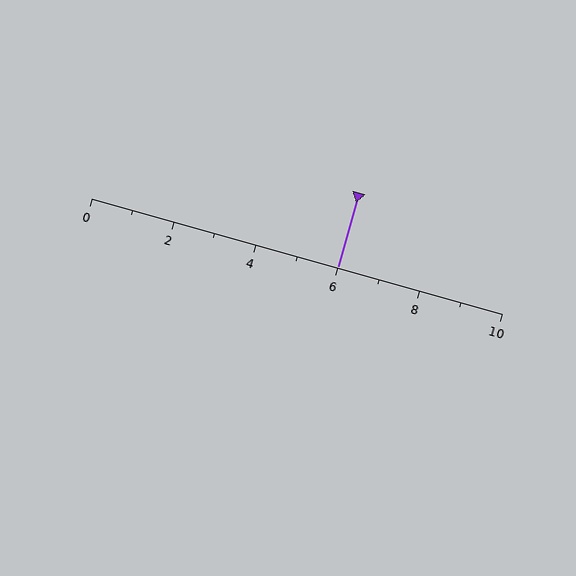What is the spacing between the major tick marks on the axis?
The major ticks are spaced 2 apart.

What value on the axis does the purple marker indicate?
The marker indicates approximately 6.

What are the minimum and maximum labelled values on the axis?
The axis runs from 0 to 10.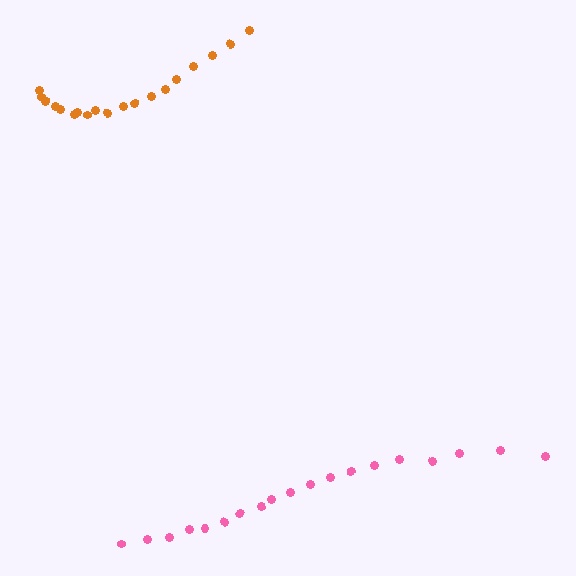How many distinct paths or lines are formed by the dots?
There are 2 distinct paths.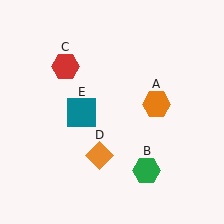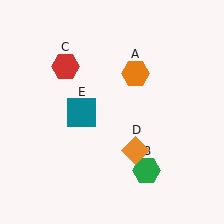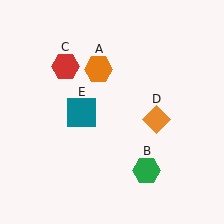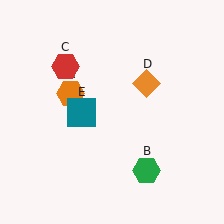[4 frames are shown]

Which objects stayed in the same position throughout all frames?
Green hexagon (object B) and red hexagon (object C) and teal square (object E) remained stationary.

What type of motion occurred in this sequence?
The orange hexagon (object A), orange diamond (object D) rotated counterclockwise around the center of the scene.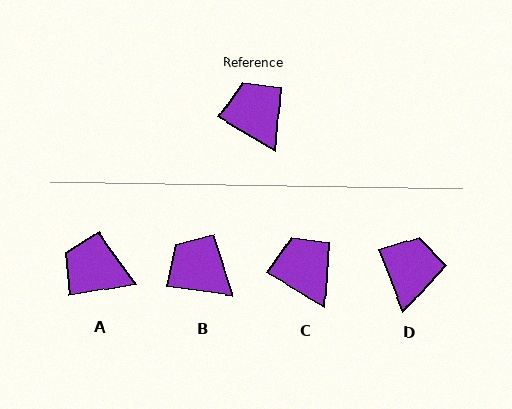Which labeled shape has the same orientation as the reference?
C.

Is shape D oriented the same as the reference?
No, it is off by about 38 degrees.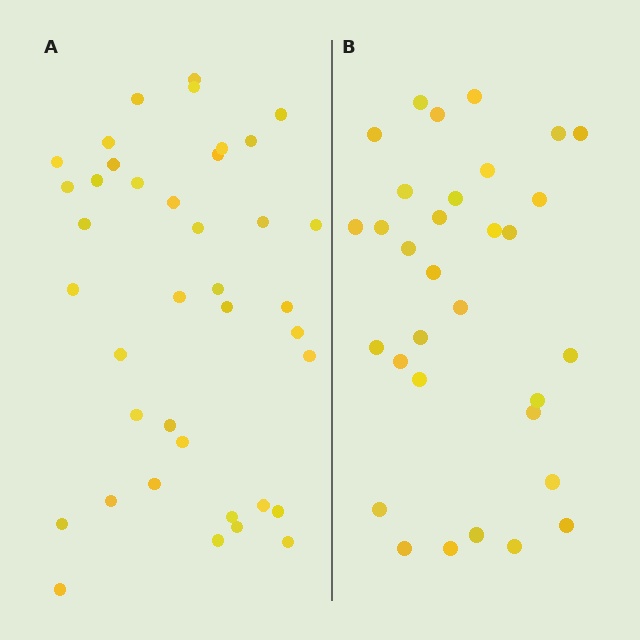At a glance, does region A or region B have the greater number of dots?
Region A (the left region) has more dots.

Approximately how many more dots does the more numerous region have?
Region A has roughly 8 or so more dots than region B.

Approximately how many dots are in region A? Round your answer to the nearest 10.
About 40 dots. (The exact count is 39, which rounds to 40.)